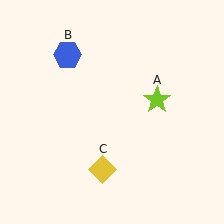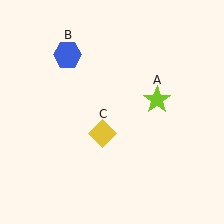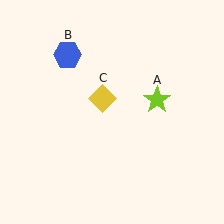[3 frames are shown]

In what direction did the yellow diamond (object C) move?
The yellow diamond (object C) moved up.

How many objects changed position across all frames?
1 object changed position: yellow diamond (object C).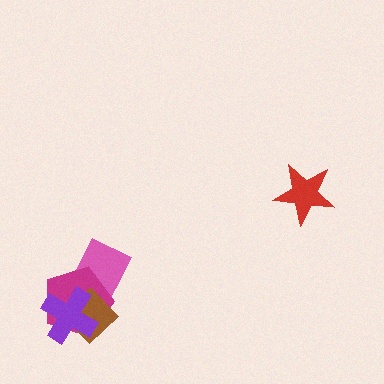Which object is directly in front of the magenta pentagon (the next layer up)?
The brown diamond is directly in front of the magenta pentagon.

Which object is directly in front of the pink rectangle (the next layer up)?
The magenta pentagon is directly in front of the pink rectangle.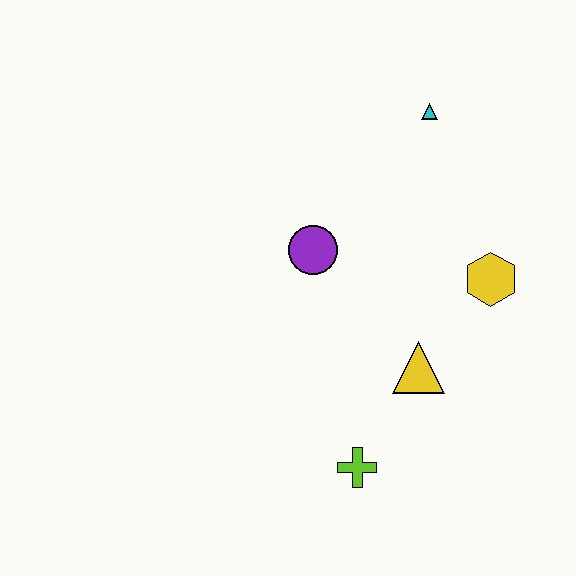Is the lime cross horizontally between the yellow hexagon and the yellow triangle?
No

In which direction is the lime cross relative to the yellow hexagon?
The lime cross is below the yellow hexagon.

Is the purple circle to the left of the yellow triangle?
Yes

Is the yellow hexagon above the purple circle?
No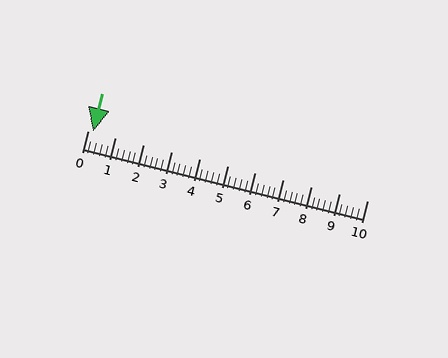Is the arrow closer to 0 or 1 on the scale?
The arrow is closer to 0.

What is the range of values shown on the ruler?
The ruler shows values from 0 to 10.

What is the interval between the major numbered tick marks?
The major tick marks are spaced 1 units apart.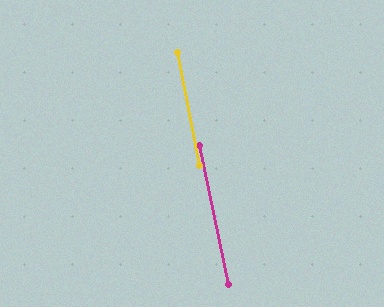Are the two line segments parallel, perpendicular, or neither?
Parallel — their directions differ by only 0.9°.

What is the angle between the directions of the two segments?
Approximately 1 degree.